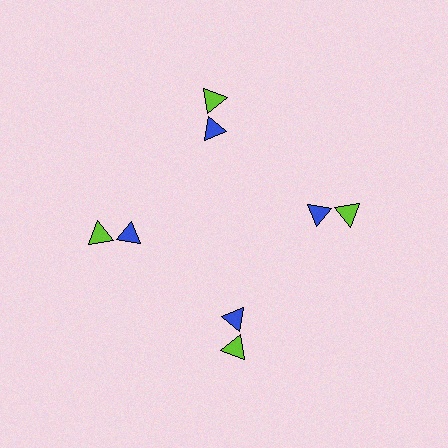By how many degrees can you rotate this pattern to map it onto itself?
The pattern maps onto itself every 90 degrees of rotation.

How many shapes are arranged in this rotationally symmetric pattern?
There are 8 shapes, arranged in 4 groups of 2.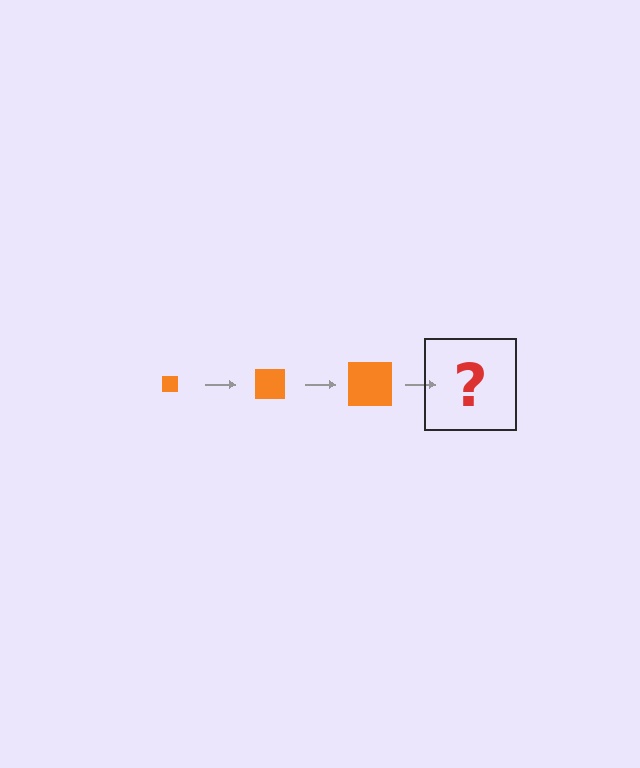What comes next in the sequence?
The next element should be an orange square, larger than the previous one.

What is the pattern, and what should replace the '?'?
The pattern is that the square gets progressively larger each step. The '?' should be an orange square, larger than the previous one.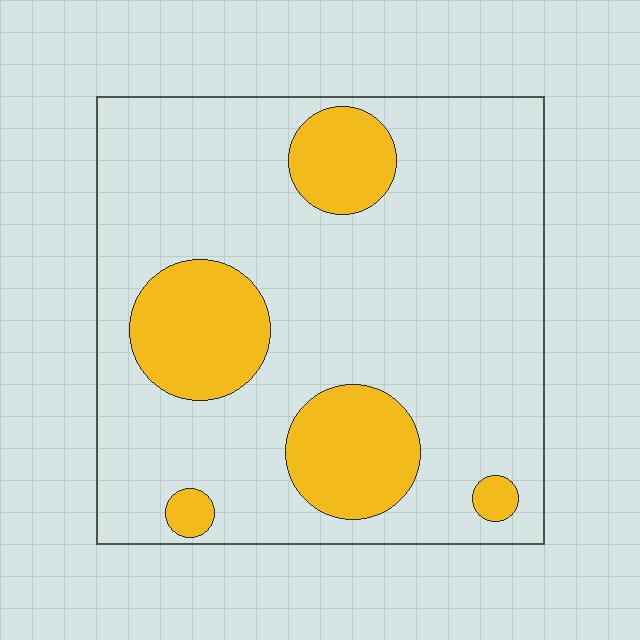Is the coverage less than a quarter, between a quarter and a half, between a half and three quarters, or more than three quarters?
Less than a quarter.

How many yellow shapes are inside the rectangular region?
5.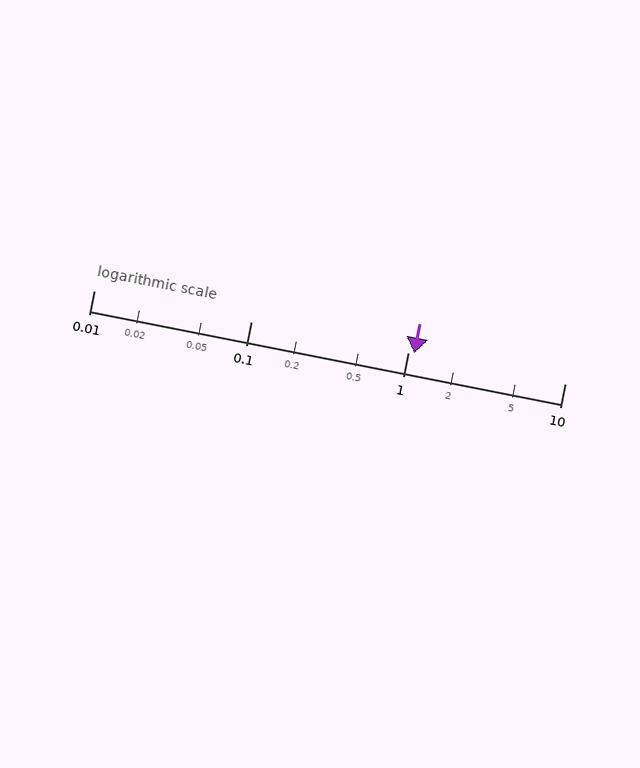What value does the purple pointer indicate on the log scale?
The pointer indicates approximately 1.1.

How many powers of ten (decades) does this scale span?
The scale spans 3 decades, from 0.01 to 10.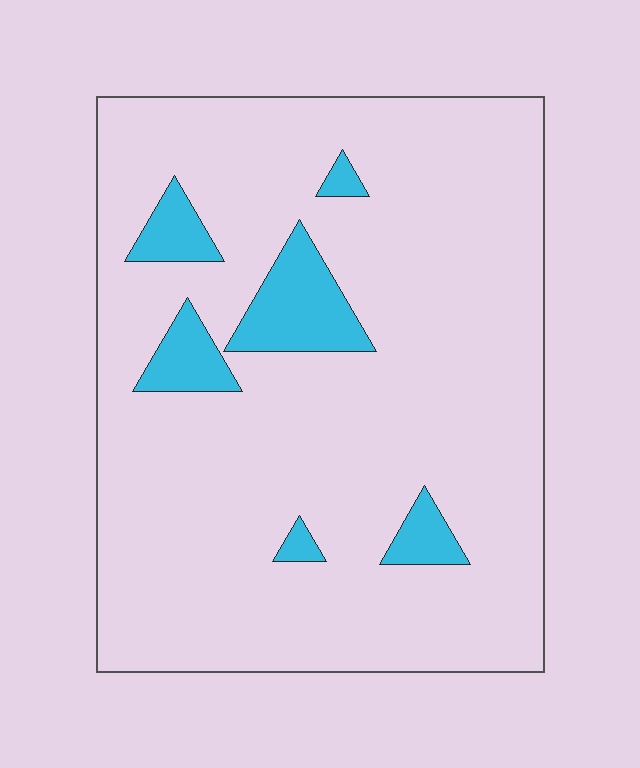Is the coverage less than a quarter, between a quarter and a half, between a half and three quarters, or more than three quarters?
Less than a quarter.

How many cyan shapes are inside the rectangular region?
6.